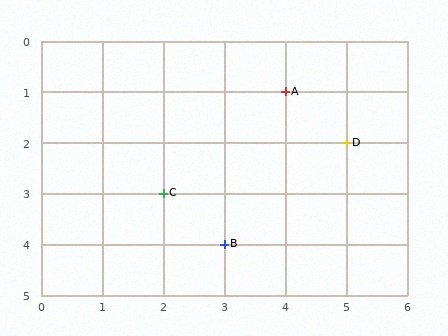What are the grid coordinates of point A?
Point A is at grid coordinates (4, 1).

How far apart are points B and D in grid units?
Points B and D are 2 columns and 2 rows apart (about 2.8 grid units diagonally).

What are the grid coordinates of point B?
Point B is at grid coordinates (3, 4).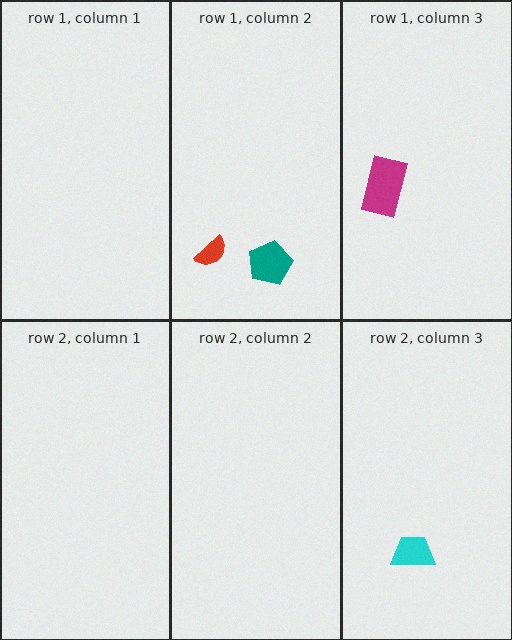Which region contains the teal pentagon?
The row 1, column 2 region.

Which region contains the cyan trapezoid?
The row 2, column 3 region.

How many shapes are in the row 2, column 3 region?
1.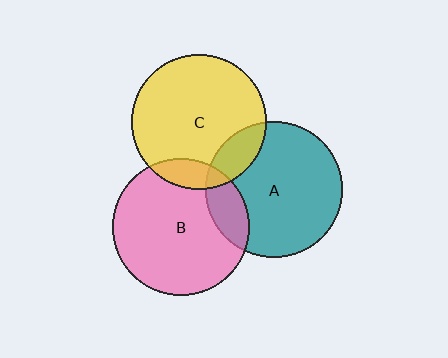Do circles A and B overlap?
Yes.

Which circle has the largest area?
Circle B (pink).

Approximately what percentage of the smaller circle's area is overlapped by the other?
Approximately 15%.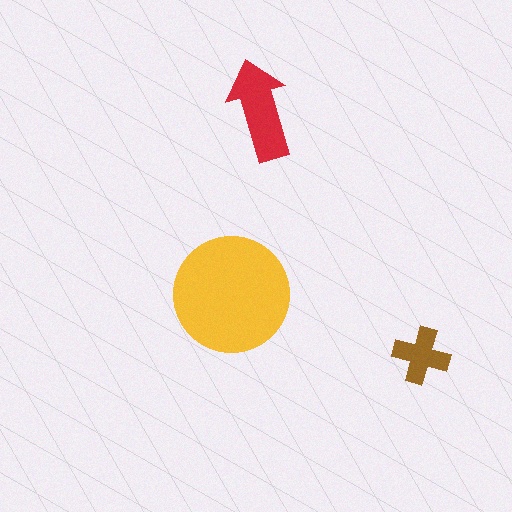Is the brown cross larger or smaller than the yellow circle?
Smaller.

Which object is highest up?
The red arrow is topmost.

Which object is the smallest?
The brown cross.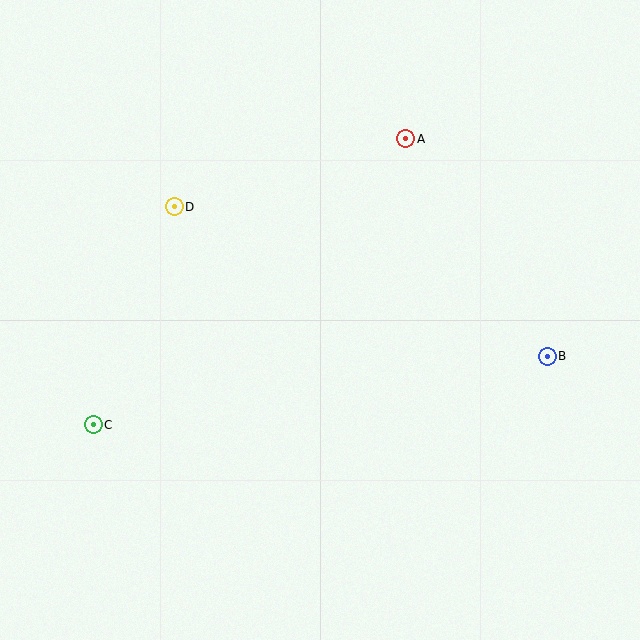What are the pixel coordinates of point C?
Point C is at (93, 425).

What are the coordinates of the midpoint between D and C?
The midpoint between D and C is at (134, 316).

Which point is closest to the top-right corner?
Point A is closest to the top-right corner.